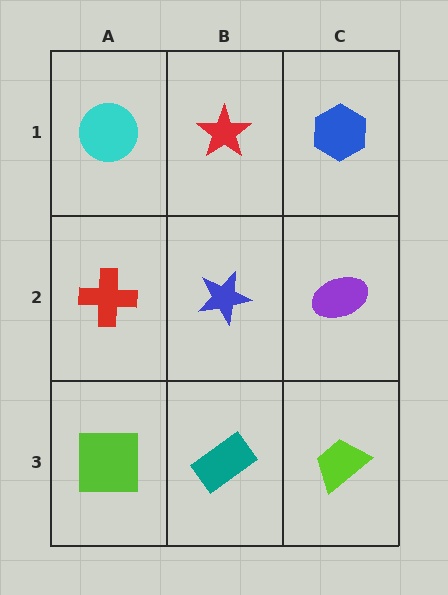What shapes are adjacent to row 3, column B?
A blue star (row 2, column B), a lime square (row 3, column A), a lime trapezoid (row 3, column C).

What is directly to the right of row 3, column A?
A teal rectangle.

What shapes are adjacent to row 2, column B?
A red star (row 1, column B), a teal rectangle (row 3, column B), a red cross (row 2, column A), a purple ellipse (row 2, column C).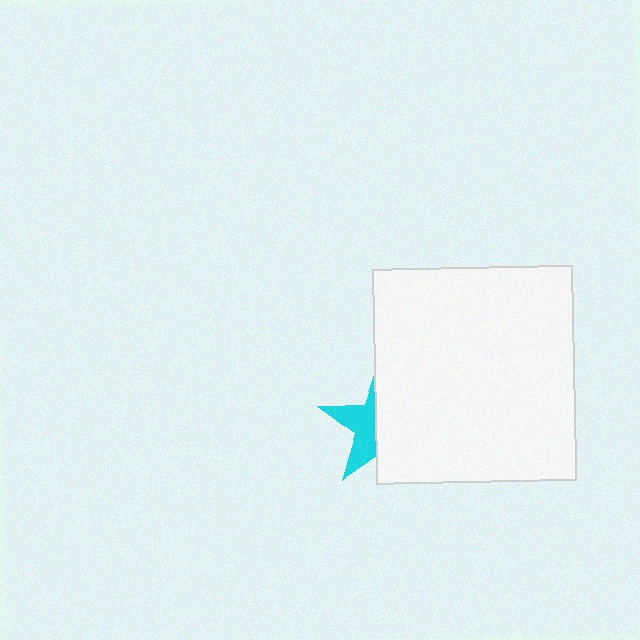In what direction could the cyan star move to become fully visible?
The cyan star could move left. That would shift it out from behind the white rectangle entirely.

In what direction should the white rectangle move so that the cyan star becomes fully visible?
The white rectangle should move right. That is the shortest direction to clear the overlap and leave the cyan star fully visible.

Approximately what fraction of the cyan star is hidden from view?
Roughly 59% of the cyan star is hidden behind the white rectangle.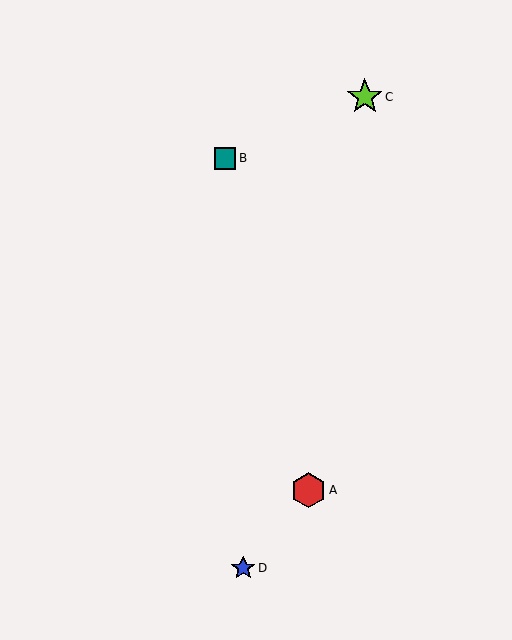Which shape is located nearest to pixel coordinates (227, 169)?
The teal square (labeled B) at (225, 158) is nearest to that location.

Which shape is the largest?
The lime star (labeled C) is the largest.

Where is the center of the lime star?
The center of the lime star is at (365, 97).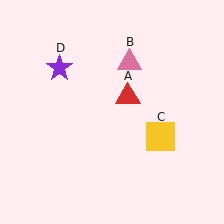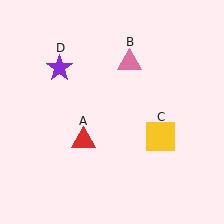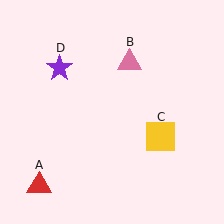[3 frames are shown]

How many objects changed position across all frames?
1 object changed position: red triangle (object A).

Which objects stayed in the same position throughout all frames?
Pink triangle (object B) and yellow square (object C) and purple star (object D) remained stationary.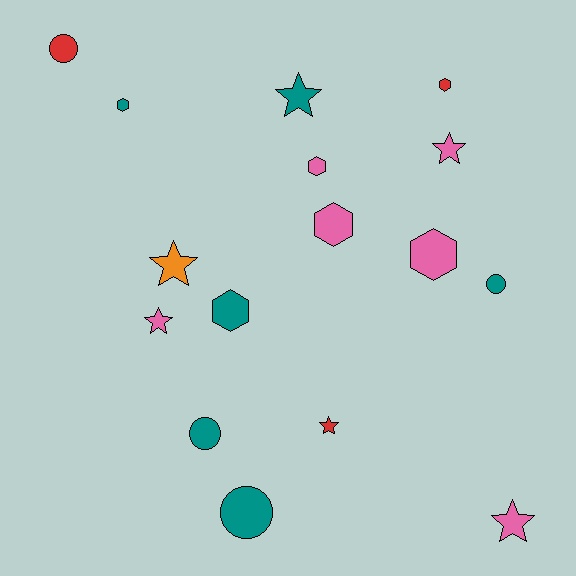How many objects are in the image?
There are 16 objects.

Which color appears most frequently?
Pink, with 6 objects.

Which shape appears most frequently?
Star, with 6 objects.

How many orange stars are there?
There is 1 orange star.